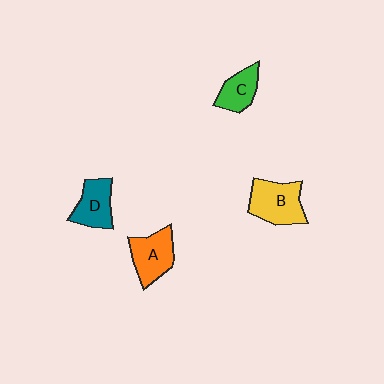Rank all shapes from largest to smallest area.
From largest to smallest: B (yellow), A (orange), D (teal), C (green).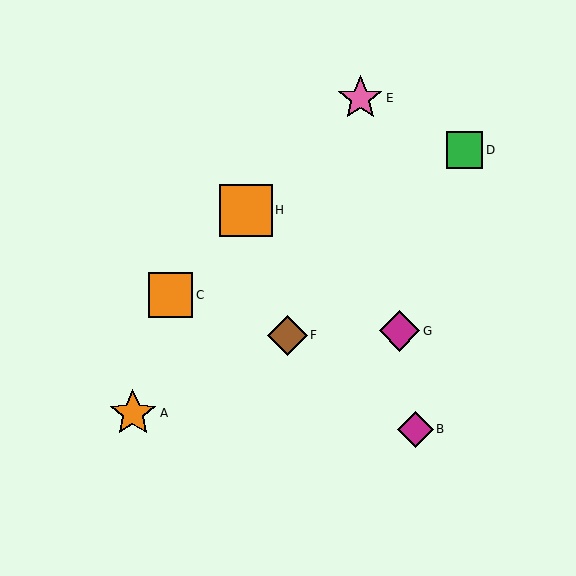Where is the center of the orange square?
The center of the orange square is at (171, 295).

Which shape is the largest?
The orange square (labeled H) is the largest.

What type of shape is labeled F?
Shape F is a brown diamond.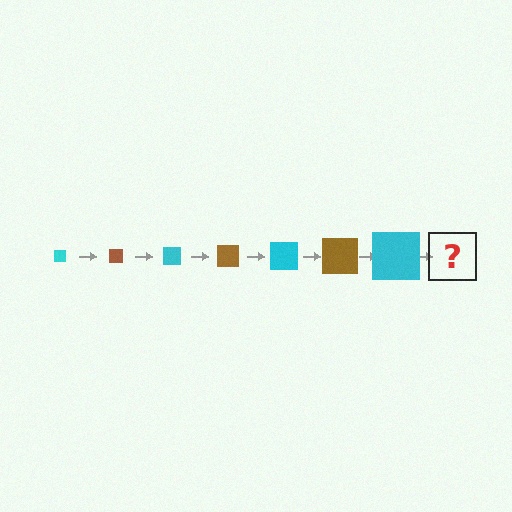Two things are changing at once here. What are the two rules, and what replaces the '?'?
The two rules are that the square grows larger each step and the color cycles through cyan and brown. The '?' should be a brown square, larger than the previous one.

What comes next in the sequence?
The next element should be a brown square, larger than the previous one.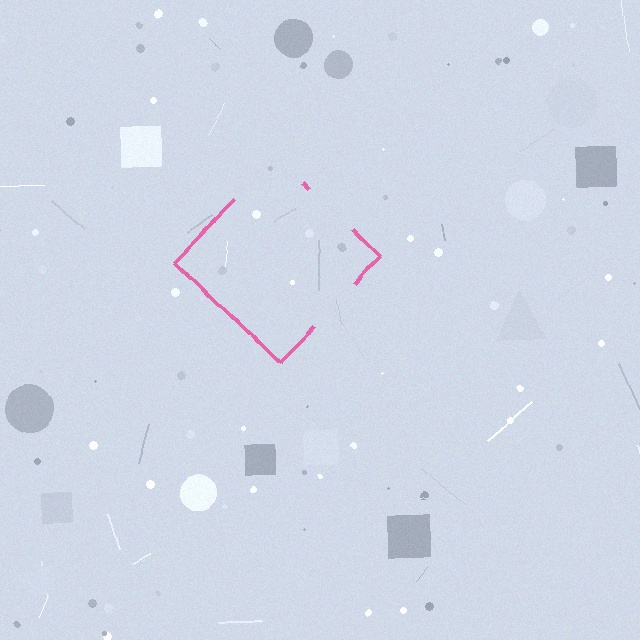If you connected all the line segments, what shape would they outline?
They would outline a diamond.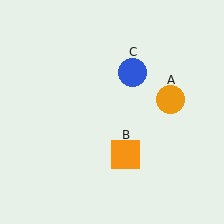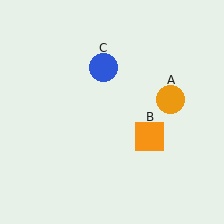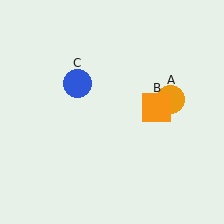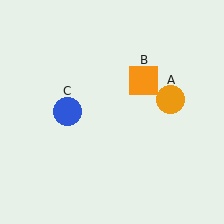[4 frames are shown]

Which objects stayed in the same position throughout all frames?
Orange circle (object A) remained stationary.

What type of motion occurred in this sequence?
The orange square (object B), blue circle (object C) rotated counterclockwise around the center of the scene.